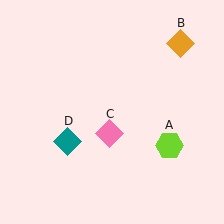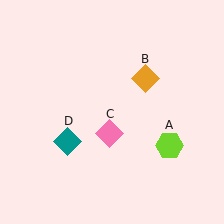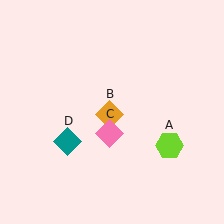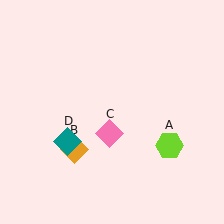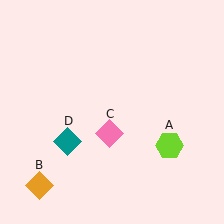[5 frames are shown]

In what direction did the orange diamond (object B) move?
The orange diamond (object B) moved down and to the left.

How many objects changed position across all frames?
1 object changed position: orange diamond (object B).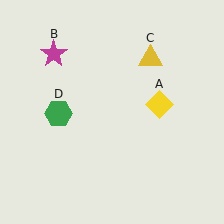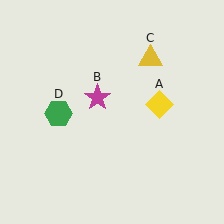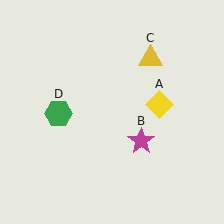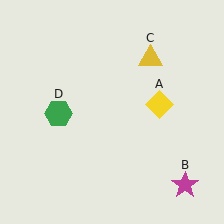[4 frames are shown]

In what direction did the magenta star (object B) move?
The magenta star (object B) moved down and to the right.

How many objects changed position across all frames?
1 object changed position: magenta star (object B).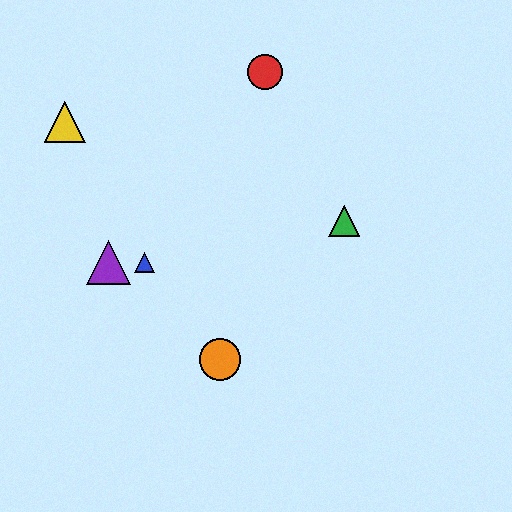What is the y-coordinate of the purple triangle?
The purple triangle is at y≈262.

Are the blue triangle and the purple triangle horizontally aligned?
Yes, both are at y≈262.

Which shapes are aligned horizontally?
The blue triangle, the purple triangle are aligned horizontally.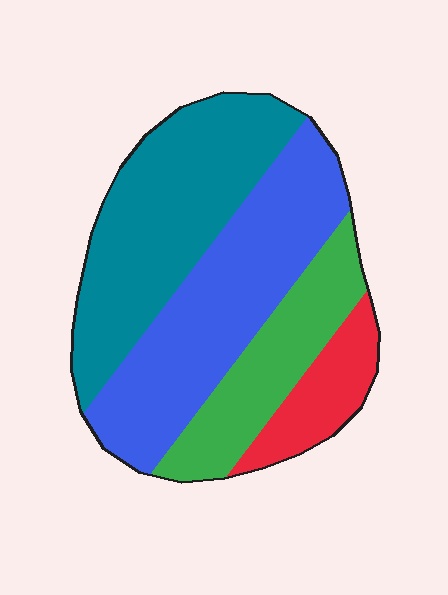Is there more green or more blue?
Blue.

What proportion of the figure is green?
Green covers 19% of the figure.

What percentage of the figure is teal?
Teal covers roughly 35% of the figure.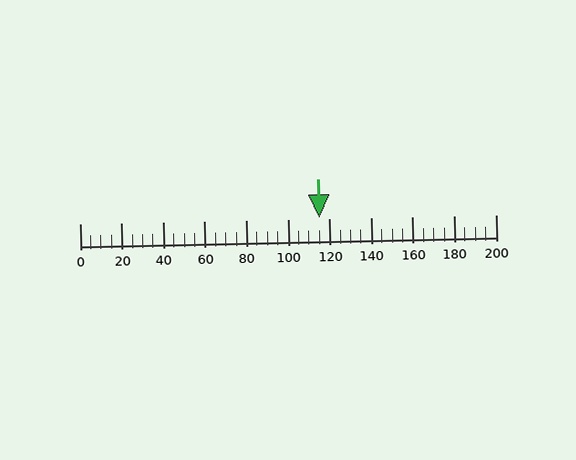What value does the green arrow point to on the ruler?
The green arrow points to approximately 115.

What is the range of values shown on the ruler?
The ruler shows values from 0 to 200.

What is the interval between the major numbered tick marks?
The major tick marks are spaced 20 units apart.